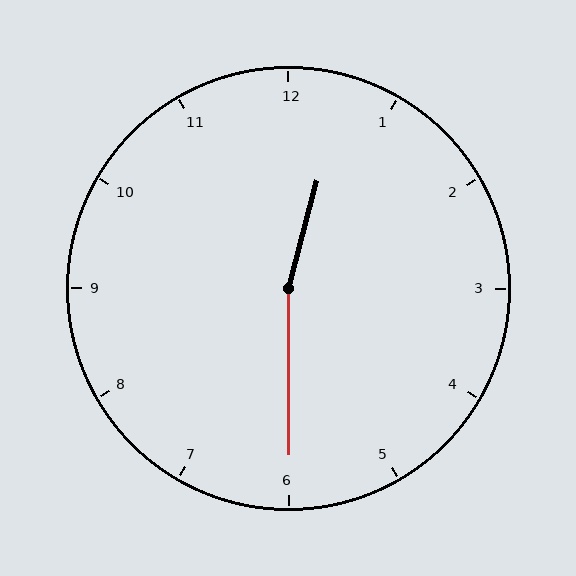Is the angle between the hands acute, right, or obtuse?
It is obtuse.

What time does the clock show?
12:30.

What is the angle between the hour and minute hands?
Approximately 165 degrees.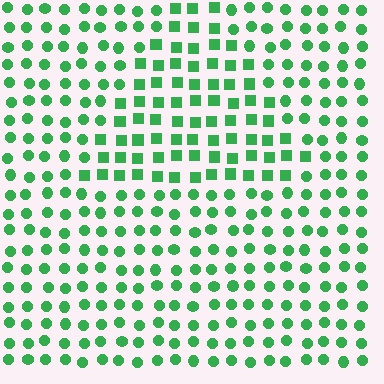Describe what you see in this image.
The image is filled with small green elements arranged in a uniform grid. A triangle-shaped region contains squares, while the surrounding area contains circles. The boundary is defined purely by the change in element shape.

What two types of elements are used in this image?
The image uses squares inside the triangle region and circles outside it.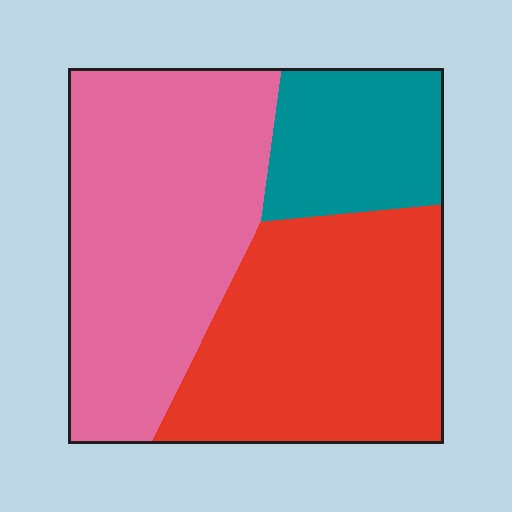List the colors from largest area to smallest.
From largest to smallest: pink, red, teal.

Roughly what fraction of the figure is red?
Red covers around 40% of the figure.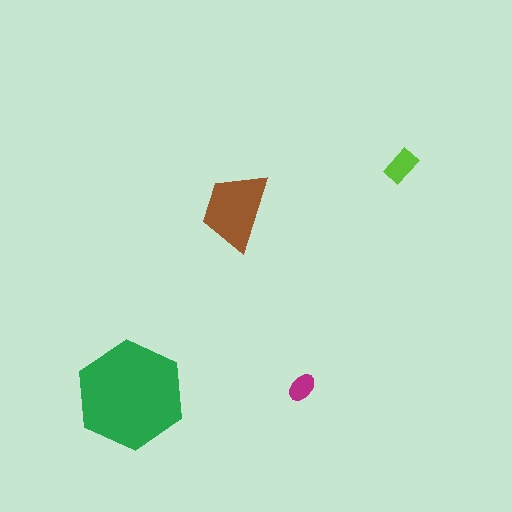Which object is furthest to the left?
The green hexagon is leftmost.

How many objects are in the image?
There are 4 objects in the image.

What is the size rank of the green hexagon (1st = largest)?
1st.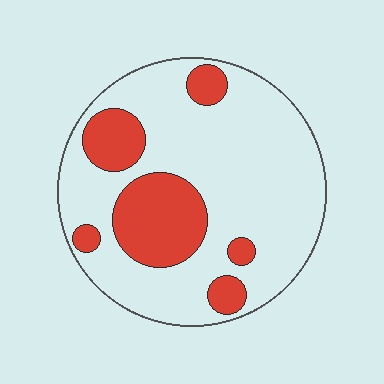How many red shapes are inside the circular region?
6.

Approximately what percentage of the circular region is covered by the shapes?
Approximately 25%.